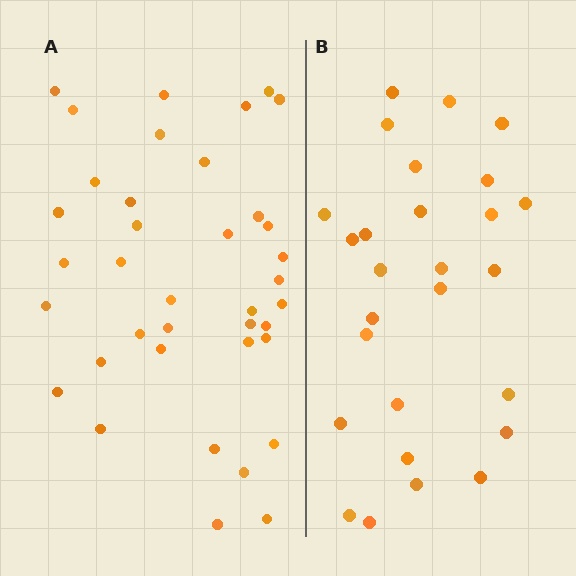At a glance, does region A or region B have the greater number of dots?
Region A (the left region) has more dots.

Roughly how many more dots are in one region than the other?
Region A has roughly 12 or so more dots than region B.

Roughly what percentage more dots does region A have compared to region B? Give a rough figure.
About 40% more.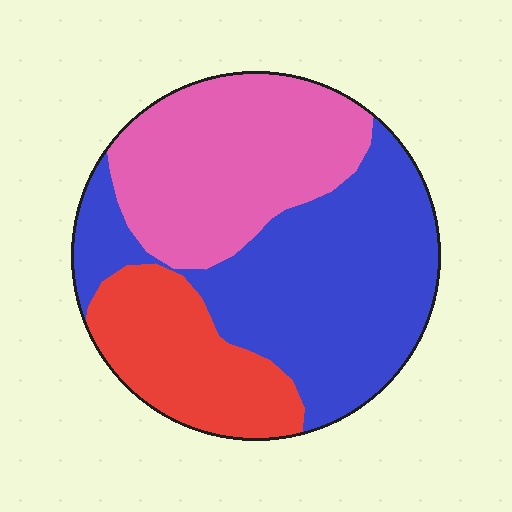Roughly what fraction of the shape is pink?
Pink covers roughly 35% of the shape.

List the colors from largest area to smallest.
From largest to smallest: blue, pink, red.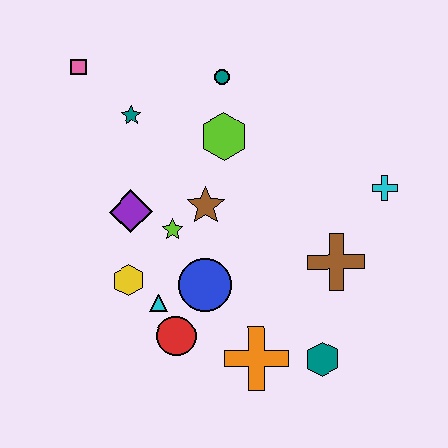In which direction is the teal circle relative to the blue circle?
The teal circle is above the blue circle.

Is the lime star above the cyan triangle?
Yes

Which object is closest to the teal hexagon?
The orange cross is closest to the teal hexagon.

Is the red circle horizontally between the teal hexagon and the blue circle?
No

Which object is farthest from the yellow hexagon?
The cyan cross is farthest from the yellow hexagon.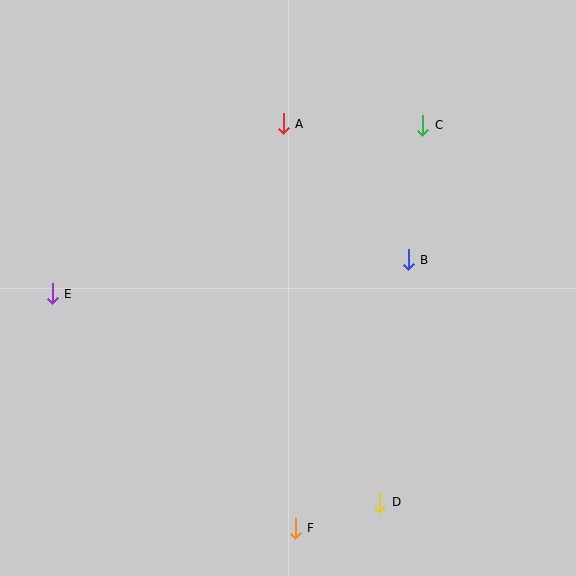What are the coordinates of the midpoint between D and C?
The midpoint between D and C is at (401, 314).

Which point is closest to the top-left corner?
Point E is closest to the top-left corner.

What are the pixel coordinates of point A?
Point A is at (283, 124).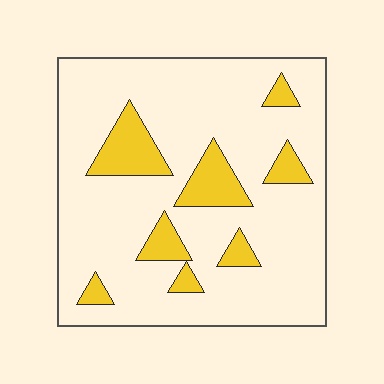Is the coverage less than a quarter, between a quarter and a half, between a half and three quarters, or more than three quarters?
Less than a quarter.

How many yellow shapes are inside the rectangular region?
8.